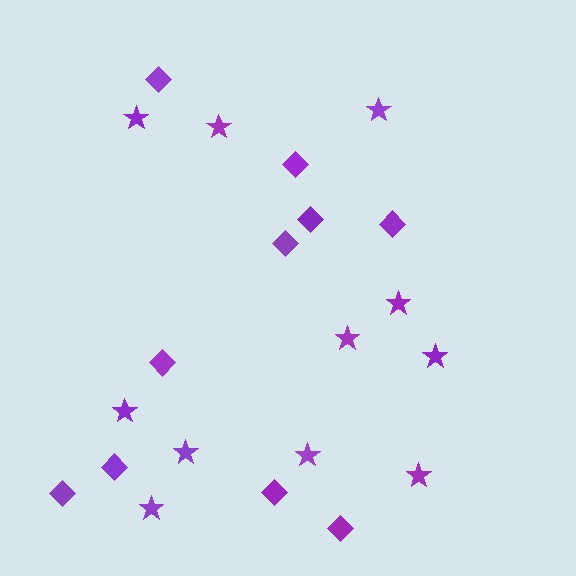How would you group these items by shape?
There are 2 groups: one group of diamonds (10) and one group of stars (11).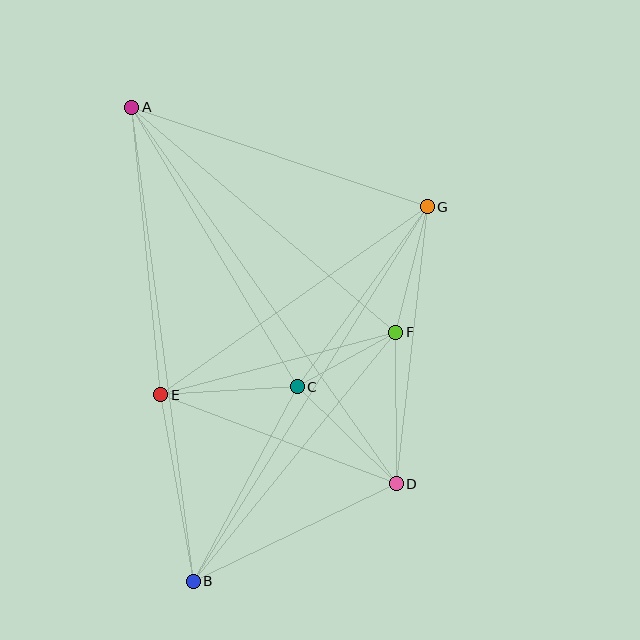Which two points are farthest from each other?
Points A and B are farthest from each other.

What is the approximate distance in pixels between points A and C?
The distance between A and C is approximately 324 pixels.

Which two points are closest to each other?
Points C and F are closest to each other.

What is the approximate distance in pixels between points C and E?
The distance between C and E is approximately 137 pixels.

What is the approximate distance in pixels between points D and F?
The distance between D and F is approximately 151 pixels.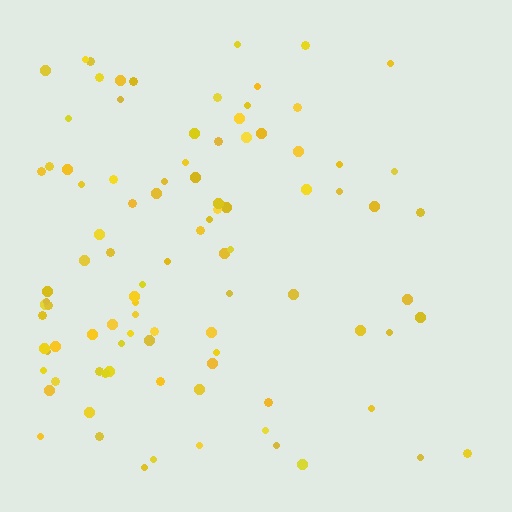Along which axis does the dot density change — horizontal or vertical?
Horizontal.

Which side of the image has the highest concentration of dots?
The left.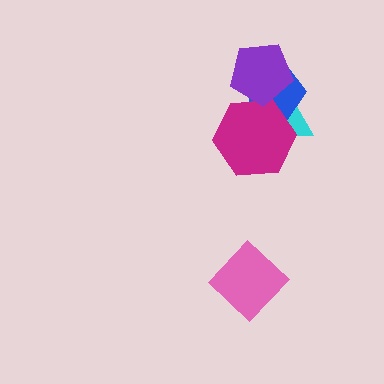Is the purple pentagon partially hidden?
No, no other shape covers it.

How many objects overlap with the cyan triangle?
3 objects overlap with the cyan triangle.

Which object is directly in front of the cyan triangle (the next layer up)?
The blue pentagon is directly in front of the cyan triangle.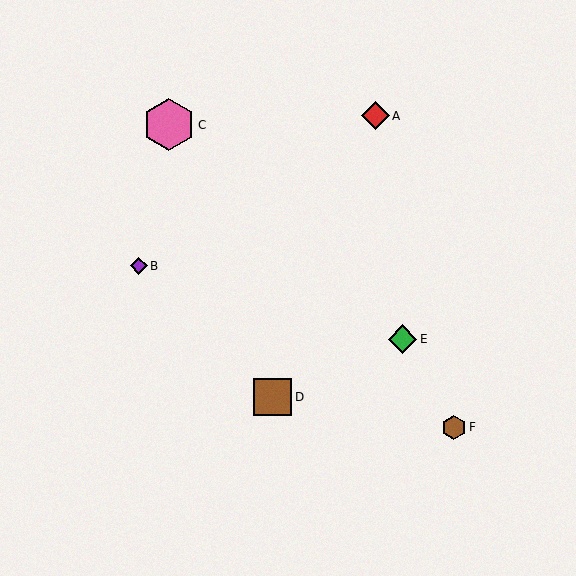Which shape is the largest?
The pink hexagon (labeled C) is the largest.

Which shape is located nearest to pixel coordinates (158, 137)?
The pink hexagon (labeled C) at (169, 125) is nearest to that location.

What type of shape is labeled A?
Shape A is a red diamond.